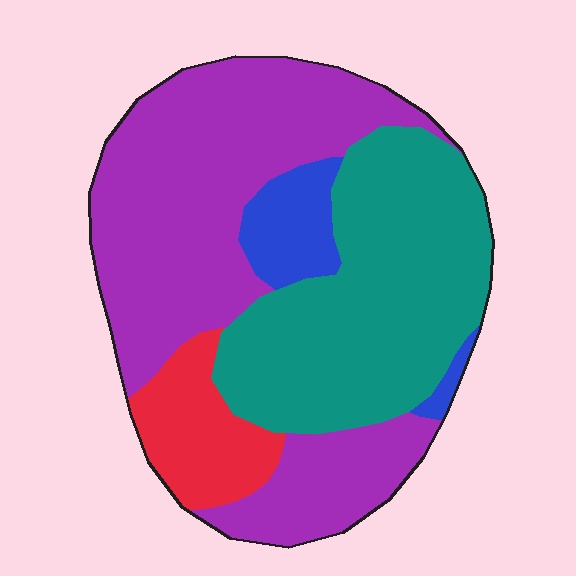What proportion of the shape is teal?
Teal covers about 35% of the shape.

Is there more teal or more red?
Teal.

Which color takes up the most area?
Purple, at roughly 45%.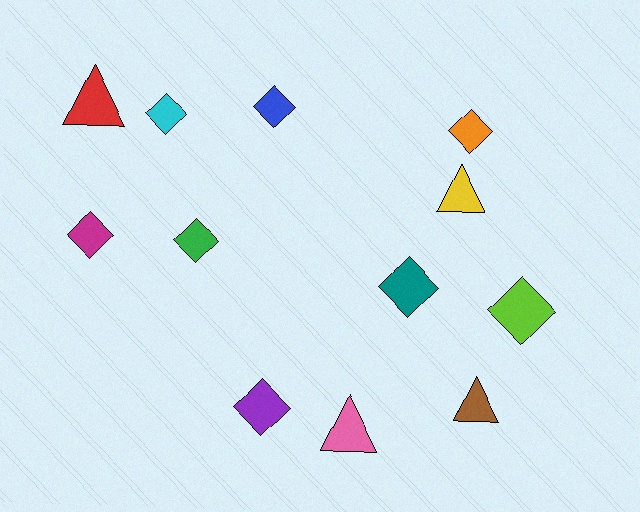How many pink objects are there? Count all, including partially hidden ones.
There is 1 pink object.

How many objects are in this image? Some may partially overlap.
There are 12 objects.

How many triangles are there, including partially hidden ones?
There are 4 triangles.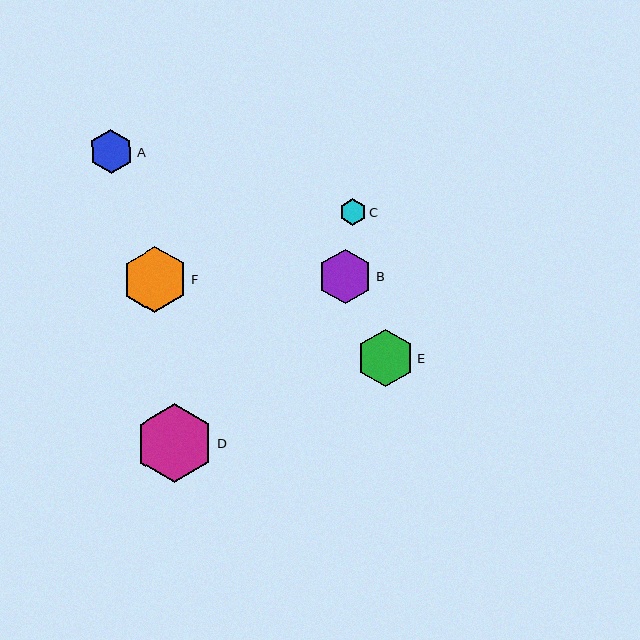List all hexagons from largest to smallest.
From largest to smallest: D, F, E, B, A, C.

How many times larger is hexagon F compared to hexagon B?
Hexagon F is approximately 1.2 times the size of hexagon B.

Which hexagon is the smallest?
Hexagon C is the smallest with a size of approximately 27 pixels.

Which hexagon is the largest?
Hexagon D is the largest with a size of approximately 78 pixels.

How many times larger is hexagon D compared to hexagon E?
Hexagon D is approximately 1.4 times the size of hexagon E.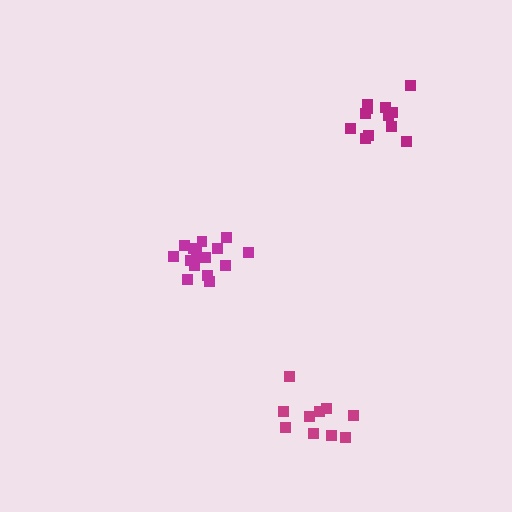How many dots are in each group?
Group 1: 10 dots, Group 2: 12 dots, Group 3: 16 dots (38 total).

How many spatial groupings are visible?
There are 3 spatial groupings.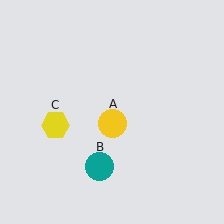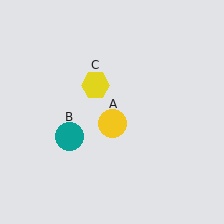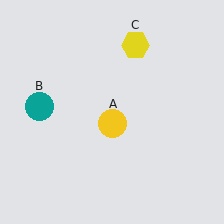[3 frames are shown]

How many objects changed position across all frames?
2 objects changed position: teal circle (object B), yellow hexagon (object C).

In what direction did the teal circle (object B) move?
The teal circle (object B) moved up and to the left.